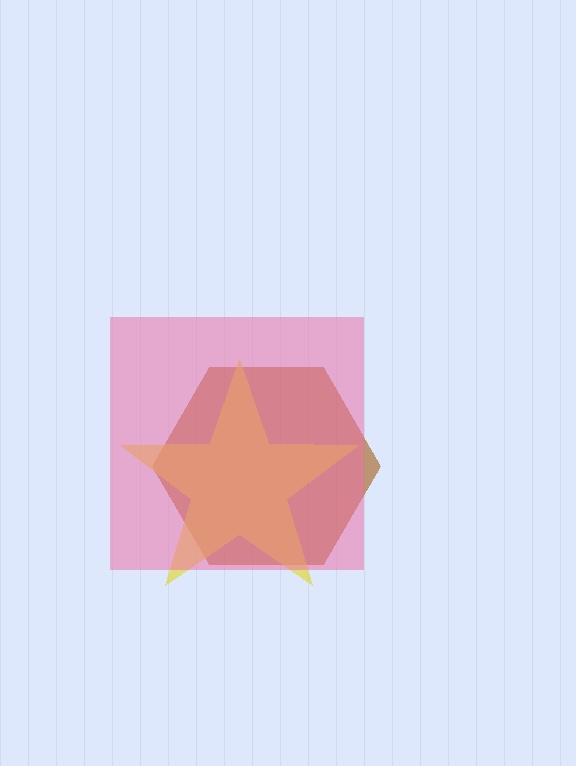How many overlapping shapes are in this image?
There are 3 overlapping shapes in the image.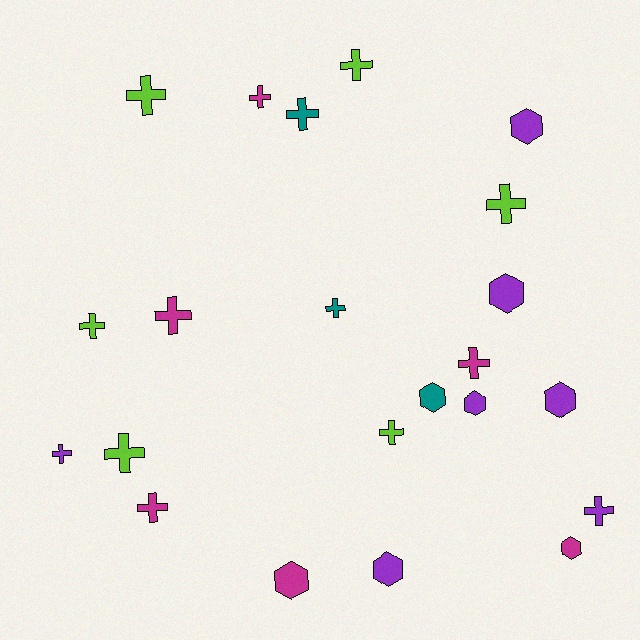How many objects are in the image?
There are 22 objects.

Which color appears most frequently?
Purple, with 7 objects.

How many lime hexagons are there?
There are no lime hexagons.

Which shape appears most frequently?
Cross, with 14 objects.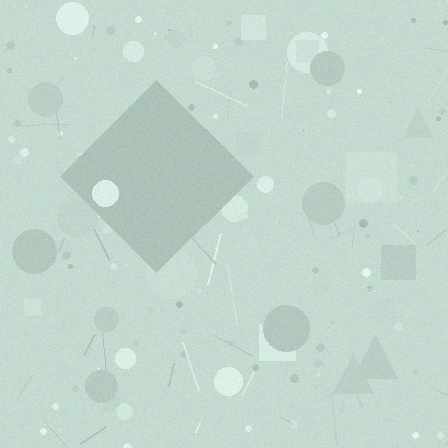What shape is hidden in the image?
A diamond is hidden in the image.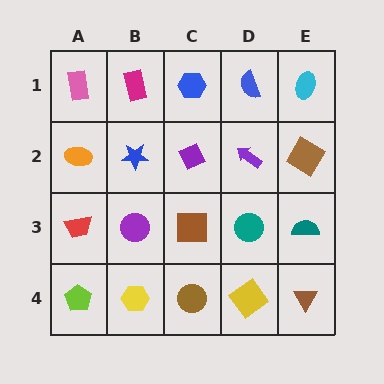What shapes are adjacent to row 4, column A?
A red trapezoid (row 3, column A), a yellow hexagon (row 4, column B).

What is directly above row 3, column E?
A brown diamond.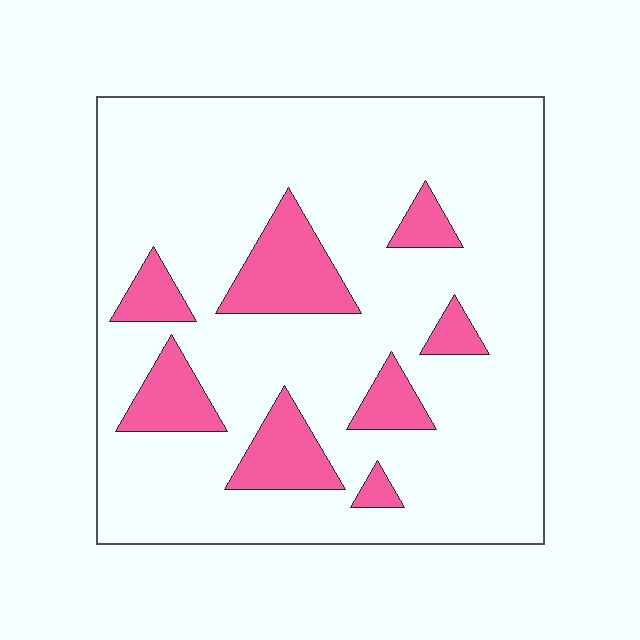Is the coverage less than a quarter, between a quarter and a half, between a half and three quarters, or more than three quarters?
Less than a quarter.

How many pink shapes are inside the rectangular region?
8.